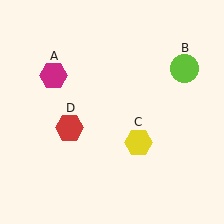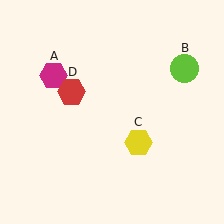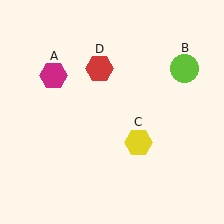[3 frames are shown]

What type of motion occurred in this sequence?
The red hexagon (object D) rotated clockwise around the center of the scene.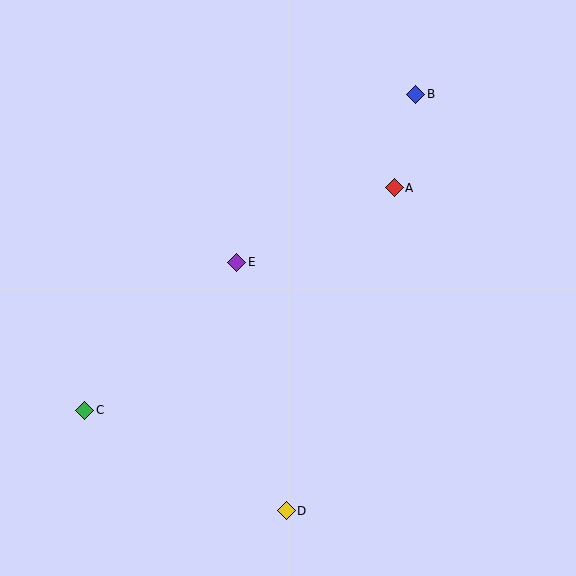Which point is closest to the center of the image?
Point E at (237, 262) is closest to the center.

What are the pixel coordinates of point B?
Point B is at (416, 94).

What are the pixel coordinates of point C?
Point C is at (85, 410).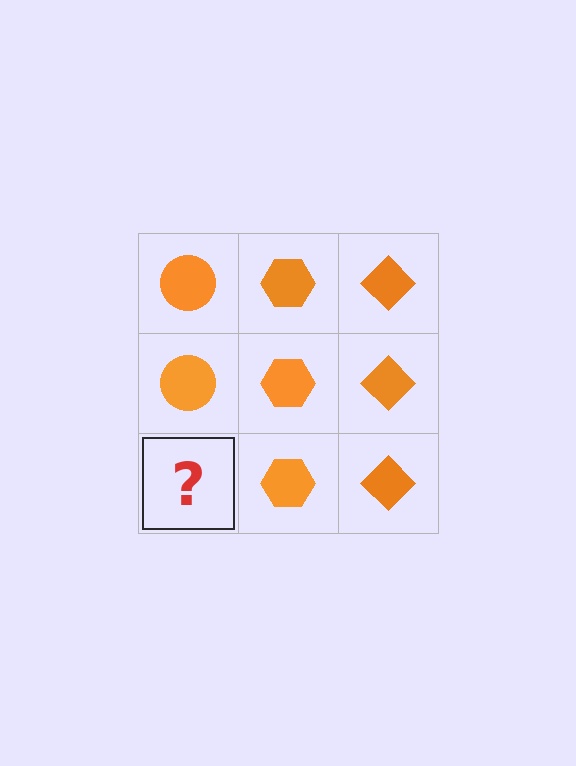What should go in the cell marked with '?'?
The missing cell should contain an orange circle.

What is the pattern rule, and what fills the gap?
The rule is that each column has a consistent shape. The gap should be filled with an orange circle.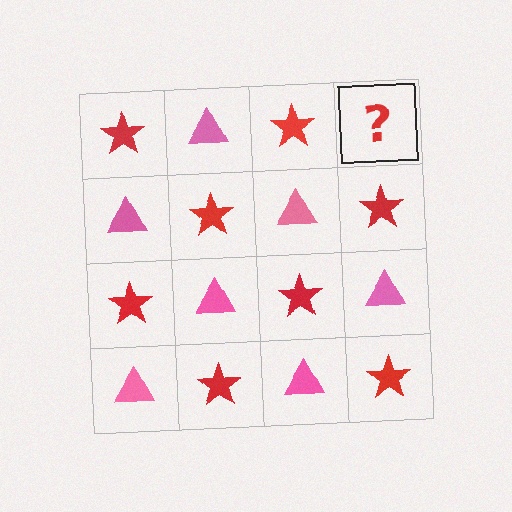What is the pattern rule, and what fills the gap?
The rule is that it alternates red star and pink triangle in a checkerboard pattern. The gap should be filled with a pink triangle.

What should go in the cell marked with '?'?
The missing cell should contain a pink triangle.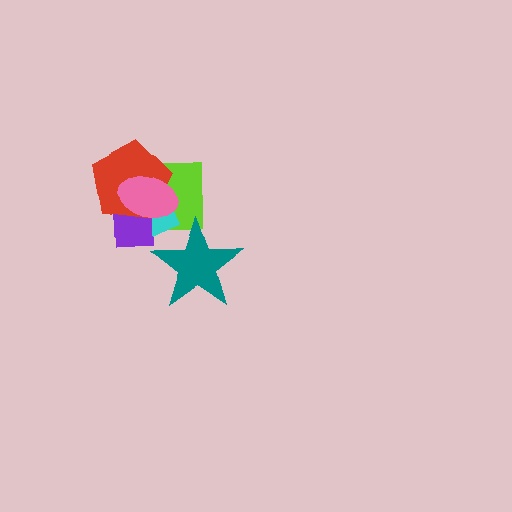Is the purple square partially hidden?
Yes, it is partially covered by another shape.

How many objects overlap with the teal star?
1 object overlaps with the teal star.